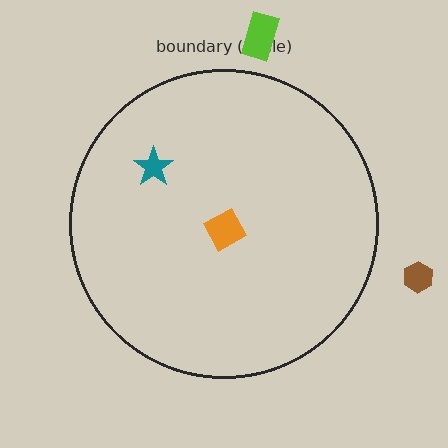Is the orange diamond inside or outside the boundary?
Inside.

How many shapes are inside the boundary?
2 inside, 2 outside.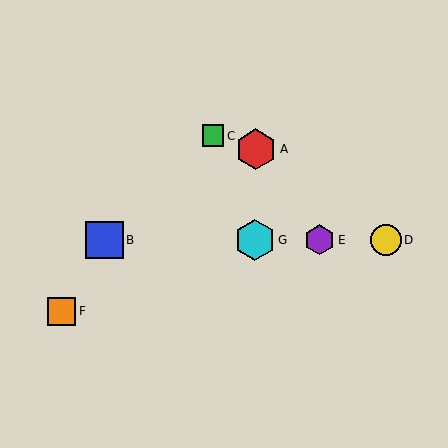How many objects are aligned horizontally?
4 objects (B, D, E, G) are aligned horizontally.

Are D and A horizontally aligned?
No, D is at y≈240 and A is at y≈149.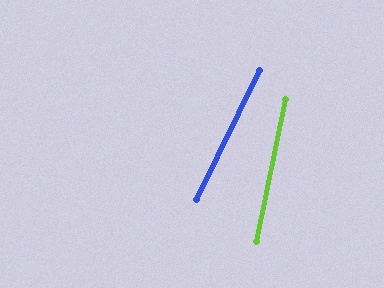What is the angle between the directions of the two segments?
Approximately 14 degrees.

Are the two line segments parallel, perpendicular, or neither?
Neither parallel nor perpendicular — they differ by about 14°.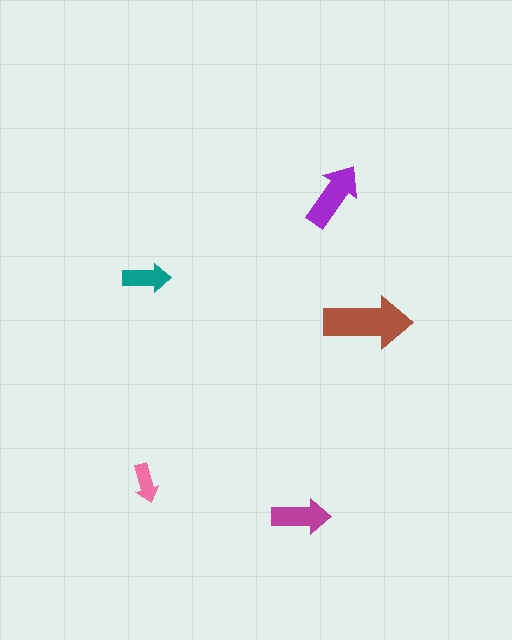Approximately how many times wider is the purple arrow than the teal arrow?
About 1.5 times wider.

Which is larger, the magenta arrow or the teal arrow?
The magenta one.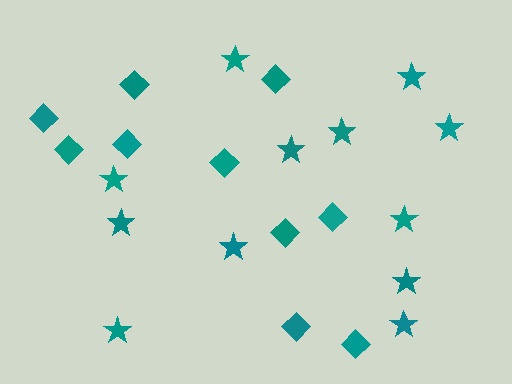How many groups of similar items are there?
There are 2 groups: one group of diamonds (10) and one group of stars (12).